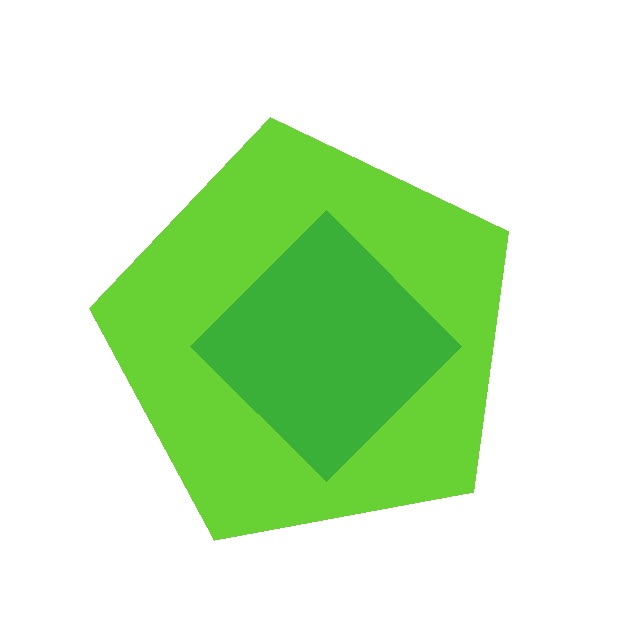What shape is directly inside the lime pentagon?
The green diamond.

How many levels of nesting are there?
2.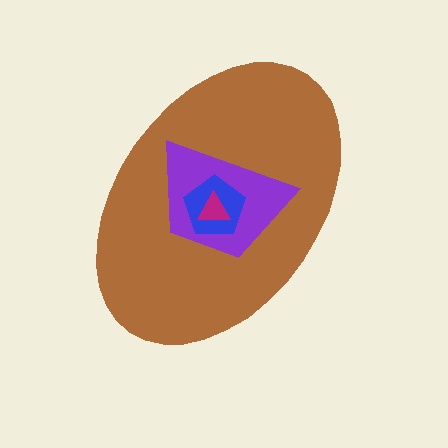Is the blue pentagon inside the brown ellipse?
Yes.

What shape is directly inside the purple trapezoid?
The blue pentagon.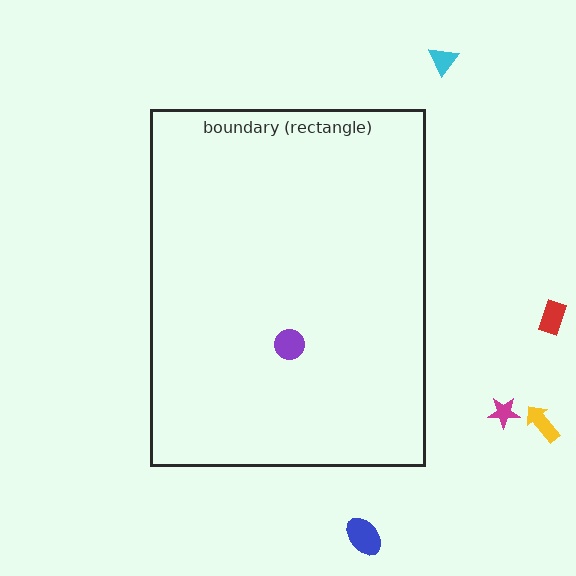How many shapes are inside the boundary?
1 inside, 5 outside.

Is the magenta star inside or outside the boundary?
Outside.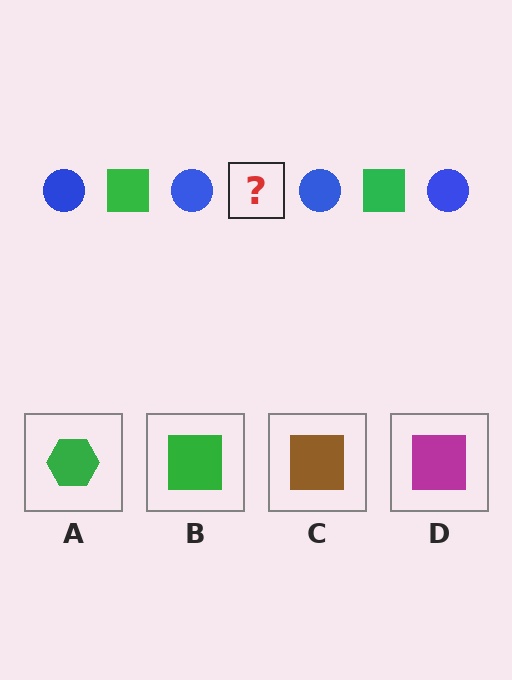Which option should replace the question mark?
Option B.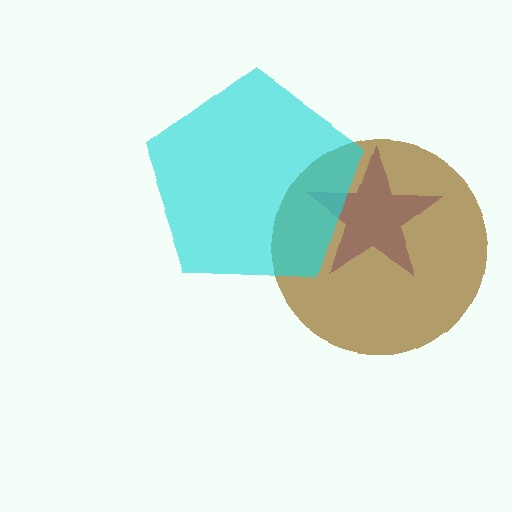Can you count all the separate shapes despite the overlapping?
Yes, there are 3 separate shapes.